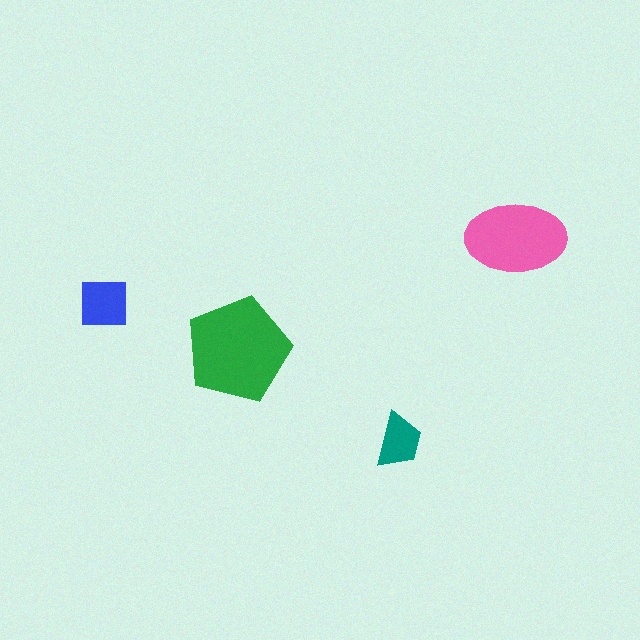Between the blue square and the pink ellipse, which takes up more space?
The pink ellipse.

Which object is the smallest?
The teal trapezoid.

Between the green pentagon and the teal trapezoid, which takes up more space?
The green pentagon.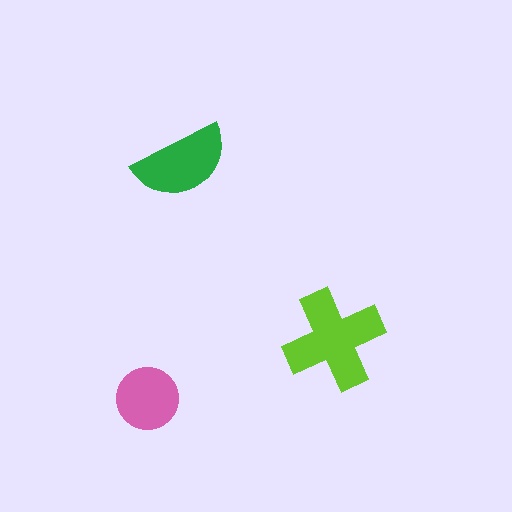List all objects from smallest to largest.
The pink circle, the green semicircle, the lime cross.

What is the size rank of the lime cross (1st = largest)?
1st.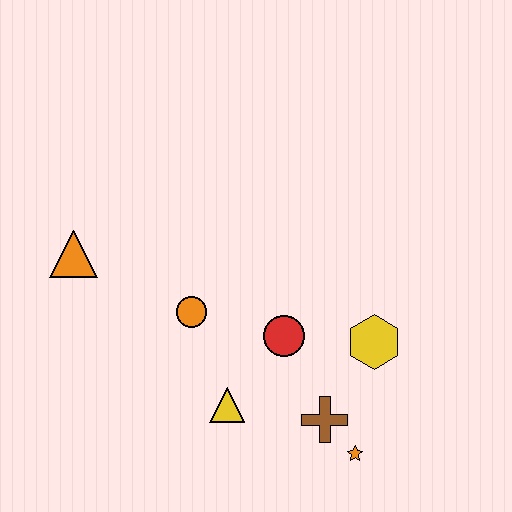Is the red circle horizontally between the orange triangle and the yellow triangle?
No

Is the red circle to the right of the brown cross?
No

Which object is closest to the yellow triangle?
The red circle is closest to the yellow triangle.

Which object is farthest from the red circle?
The orange triangle is farthest from the red circle.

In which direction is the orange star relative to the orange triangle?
The orange star is to the right of the orange triangle.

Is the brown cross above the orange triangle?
No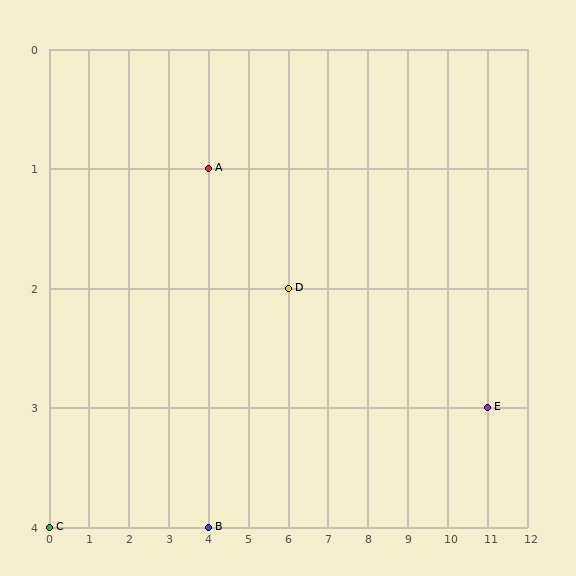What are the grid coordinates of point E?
Point E is at grid coordinates (11, 3).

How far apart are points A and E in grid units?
Points A and E are 7 columns and 2 rows apart (about 7.3 grid units diagonally).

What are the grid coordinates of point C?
Point C is at grid coordinates (0, 4).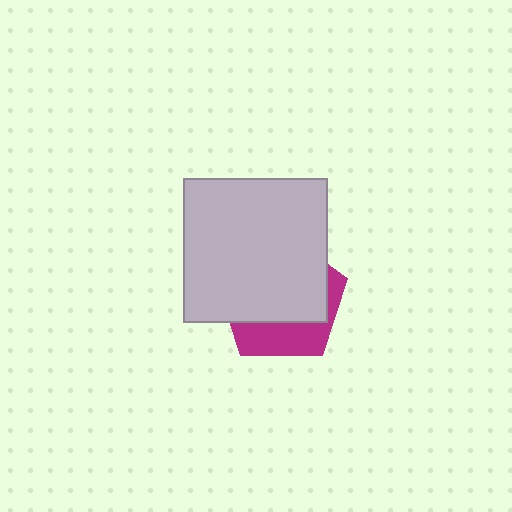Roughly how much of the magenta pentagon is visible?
A small part of it is visible (roughly 32%).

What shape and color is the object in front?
The object in front is a light gray square.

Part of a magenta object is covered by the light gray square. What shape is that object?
It is a pentagon.